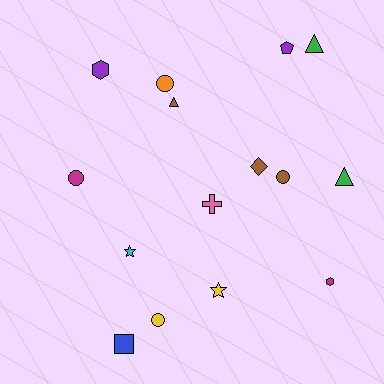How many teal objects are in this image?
There are no teal objects.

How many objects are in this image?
There are 15 objects.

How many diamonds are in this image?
There is 1 diamond.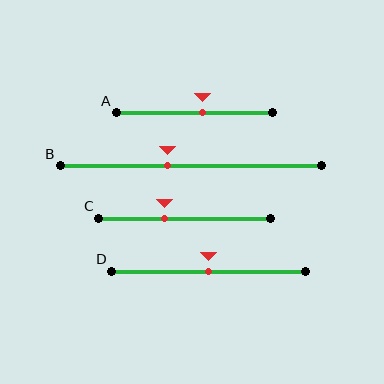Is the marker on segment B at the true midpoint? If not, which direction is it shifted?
No, the marker on segment B is shifted to the left by about 9% of the segment length.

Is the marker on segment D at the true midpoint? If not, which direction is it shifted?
Yes, the marker on segment D is at the true midpoint.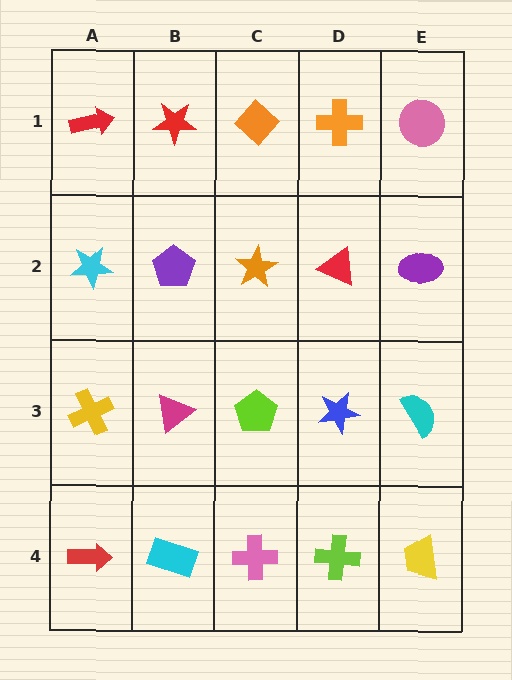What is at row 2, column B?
A purple pentagon.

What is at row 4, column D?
A lime cross.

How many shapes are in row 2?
5 shapes.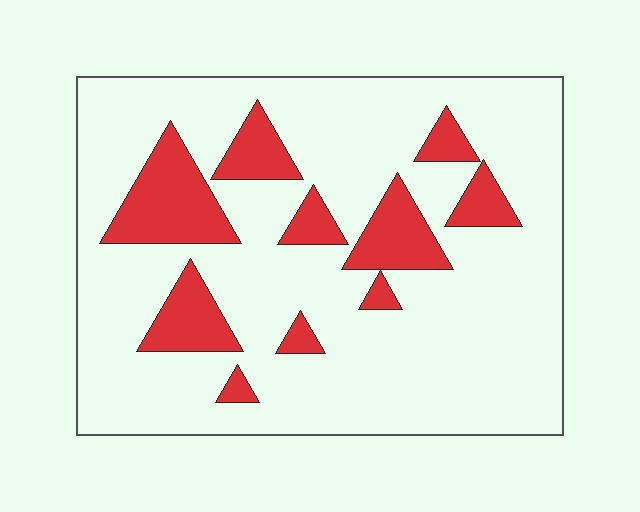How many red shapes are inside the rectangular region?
10.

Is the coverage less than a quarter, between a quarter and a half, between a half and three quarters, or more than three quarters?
Less than a quarter.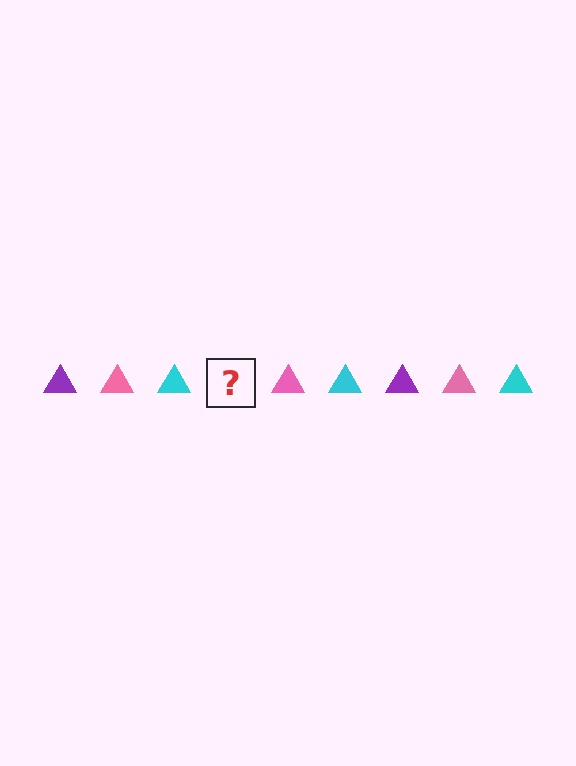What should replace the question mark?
The question mark should be replaced with a purple triangle.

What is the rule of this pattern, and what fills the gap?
The rule is that the pattern cycles through purple, pink, cyan triangles. The gap should be filled with a purple triangle.